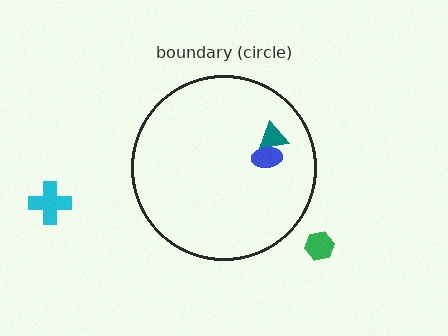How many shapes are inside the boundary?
2 inside, 2 outside.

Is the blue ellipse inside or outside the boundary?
Inside.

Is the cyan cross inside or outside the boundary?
Outside.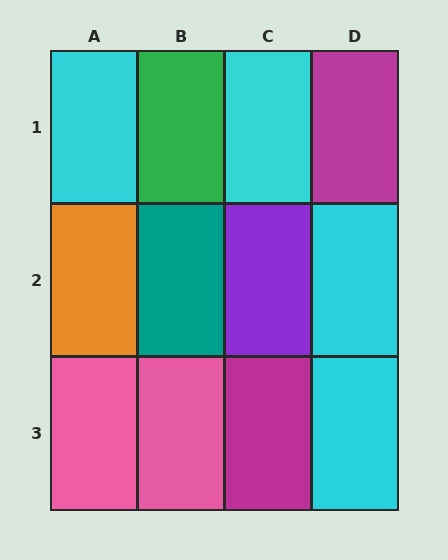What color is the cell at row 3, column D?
Cyan.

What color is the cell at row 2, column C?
Purple.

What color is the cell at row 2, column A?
Orange.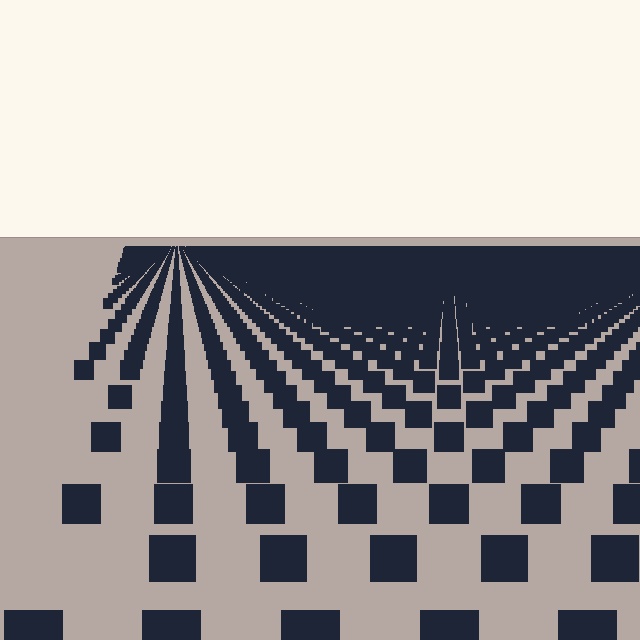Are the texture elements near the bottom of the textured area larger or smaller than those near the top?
Larger. Near the bottom, elements are closer to the viewer and appear at a bigger on-screen size.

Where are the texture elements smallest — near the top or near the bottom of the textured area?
Near the top.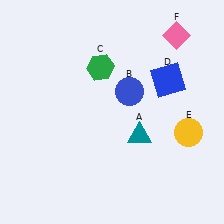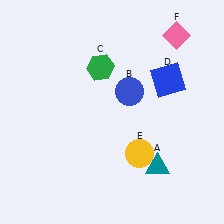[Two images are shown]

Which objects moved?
The objects that moved are: the teal triangle (A), the yellow circle (E).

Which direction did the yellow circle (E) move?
The yellow circle (E) moved left.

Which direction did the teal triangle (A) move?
The teal triangle (A) moved down.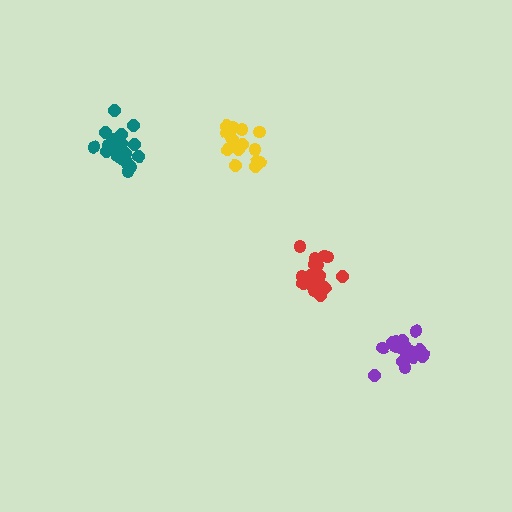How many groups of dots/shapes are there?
There are 4 groups.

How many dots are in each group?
Group 1: 19 dots, Group 2: 16 dots, Group 3: 20 dots, Group 4: 16 dots (71 total).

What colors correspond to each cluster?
The clusters are colored: purple, red, teal, yellow.